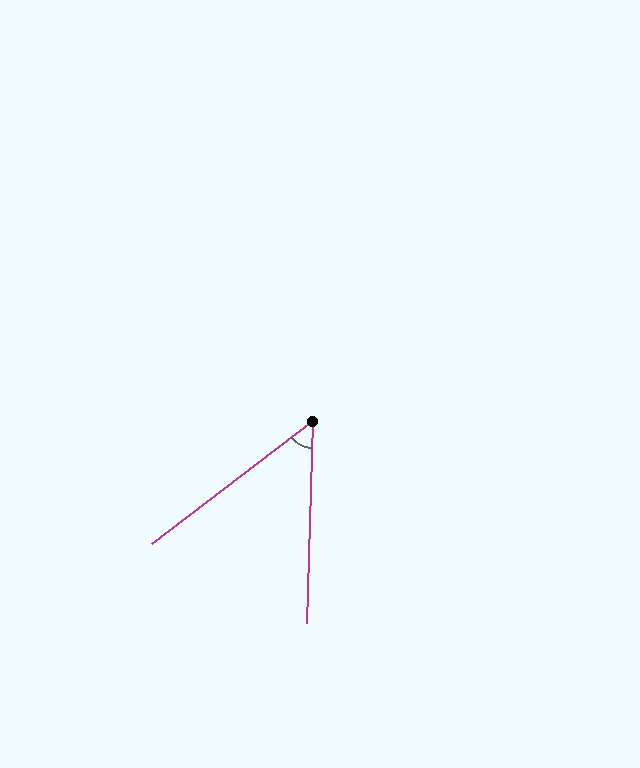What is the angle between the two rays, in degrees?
Approximately 51 degrees.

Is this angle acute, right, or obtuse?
It is acute.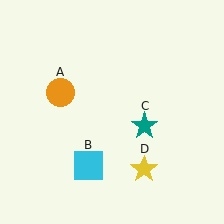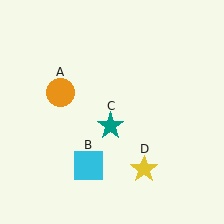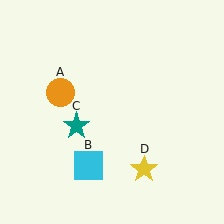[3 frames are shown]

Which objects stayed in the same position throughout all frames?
Orange circle (object A) and cyan square (object B) and yellow star (object D) remained stationary.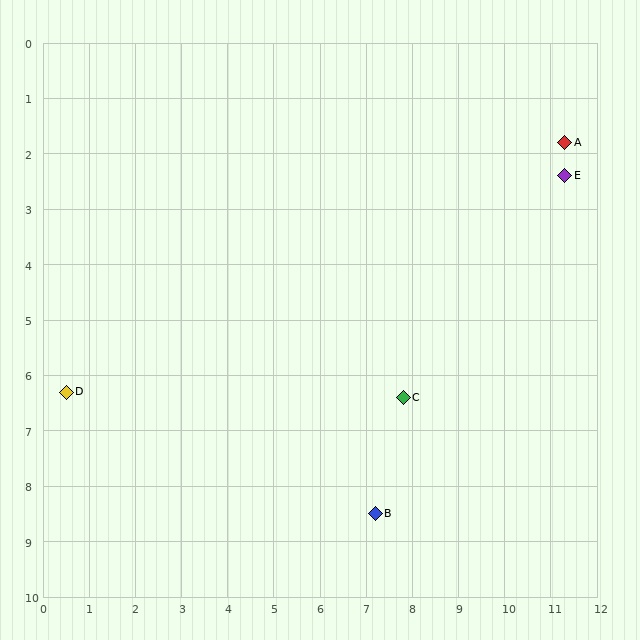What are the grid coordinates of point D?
Point D is at approximately (0.5, 6.3).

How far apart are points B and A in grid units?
Points B and A are about 7.9 grid units apart.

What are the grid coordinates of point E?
Point E is at approximately (11.3, 2.4).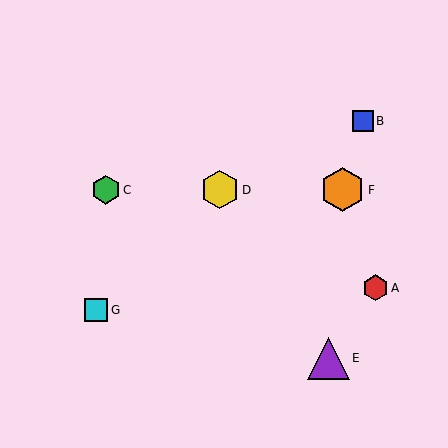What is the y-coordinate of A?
Object A is at y≈288.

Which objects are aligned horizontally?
Objects C, D, F are aligned horizontally.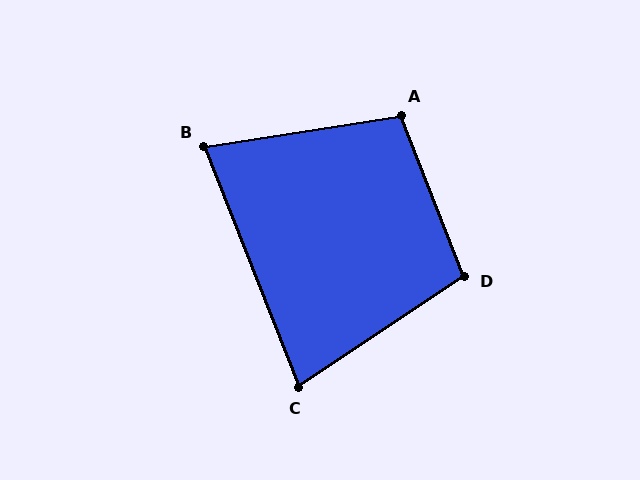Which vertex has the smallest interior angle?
B, at approximately 78 degrees.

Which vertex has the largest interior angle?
D, at approximately 102 degrees.